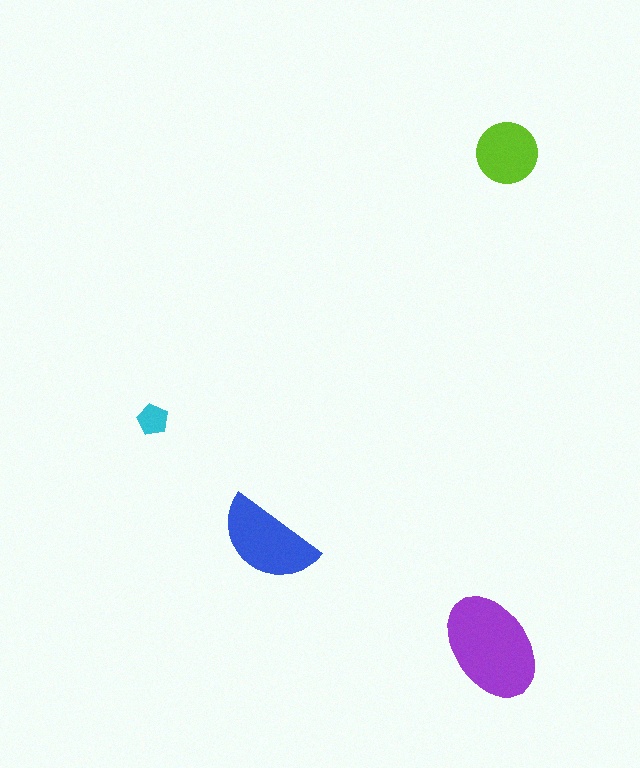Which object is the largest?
The purple ellipse.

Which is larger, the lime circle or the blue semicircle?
The blue semicircle.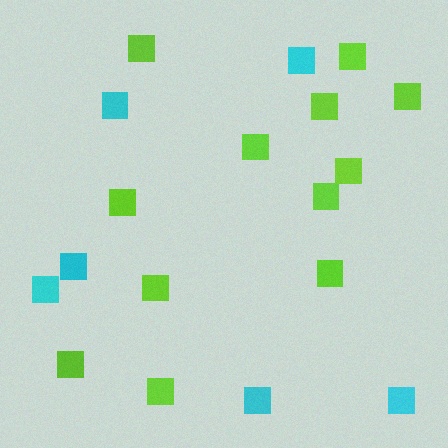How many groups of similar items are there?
There are 2 groups: one group of lime squares (12) and one group of cyan squares (6).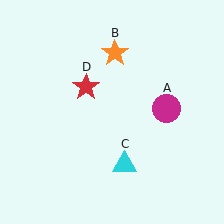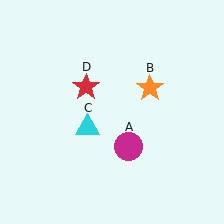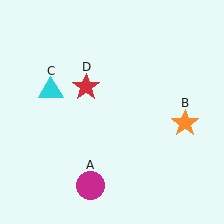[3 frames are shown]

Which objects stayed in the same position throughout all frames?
Red star (object D) remained stationary.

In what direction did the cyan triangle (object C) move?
The cyan triangle (object C) moved up and to the left.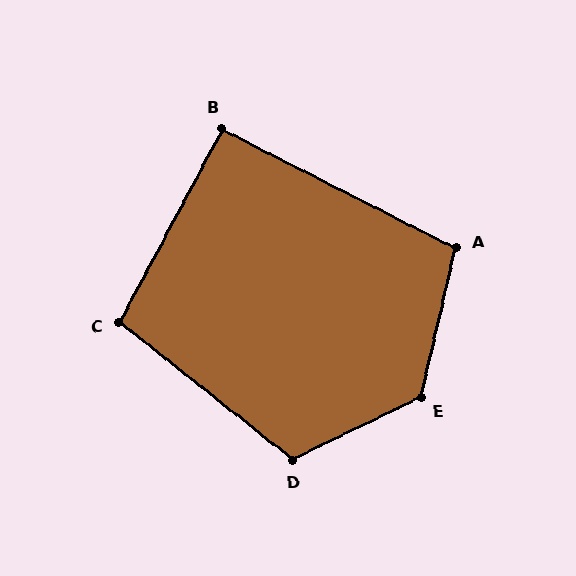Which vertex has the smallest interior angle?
B, at approximately 91 degrees.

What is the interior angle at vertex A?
Approximately 104 degrees (obtuse).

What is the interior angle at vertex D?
Approximately 116 degrees (obtuse).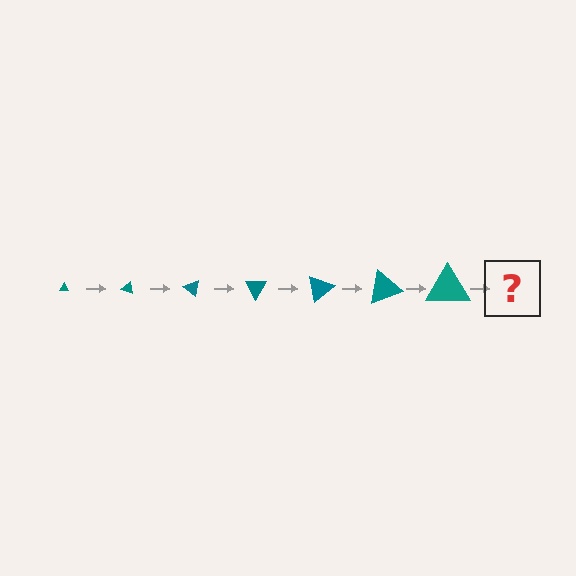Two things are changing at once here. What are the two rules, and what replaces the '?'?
The two rules are that the triangle grows larger each step and it rotates 20 degrees each step. The '?' should be a triangle, larger than the previous one and rotated 140 degrees from the start.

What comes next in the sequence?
The next element should be a triangle, larger than the previous one and rotated 140 degrees from the start.